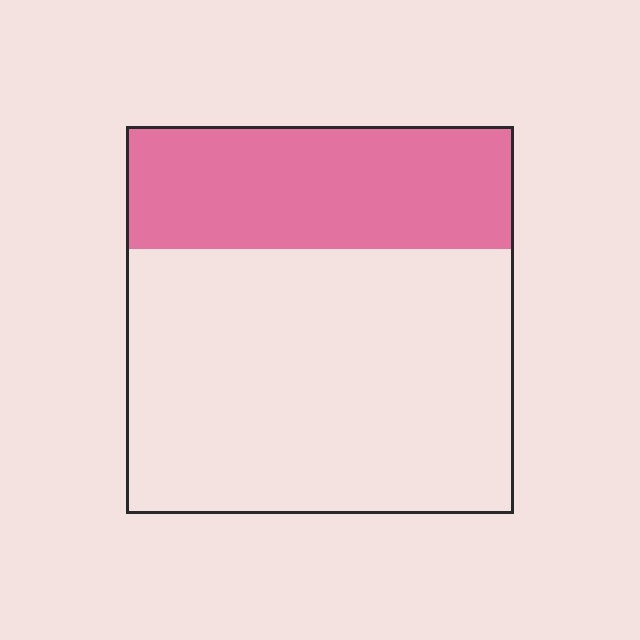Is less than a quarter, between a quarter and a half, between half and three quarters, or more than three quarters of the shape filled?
Between a quarter and a half.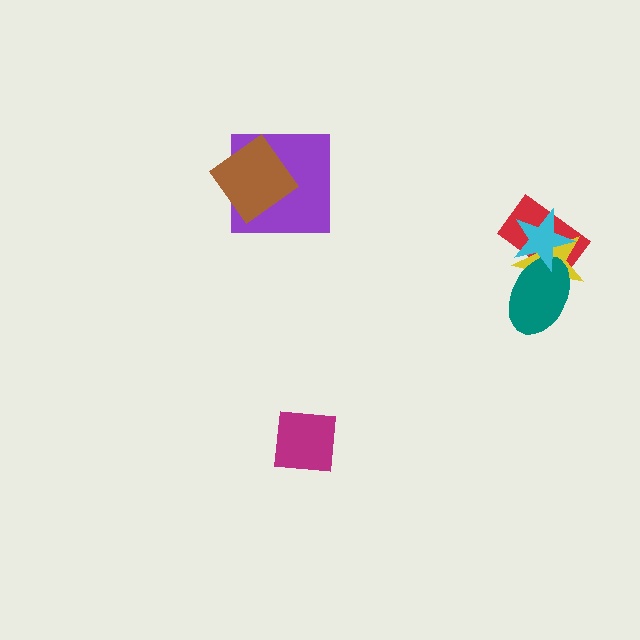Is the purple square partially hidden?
Yes, it is partially covered by another shape.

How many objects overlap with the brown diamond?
1 object overlaps with the brown diamond.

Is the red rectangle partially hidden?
Yes, it is partially covered by another shape.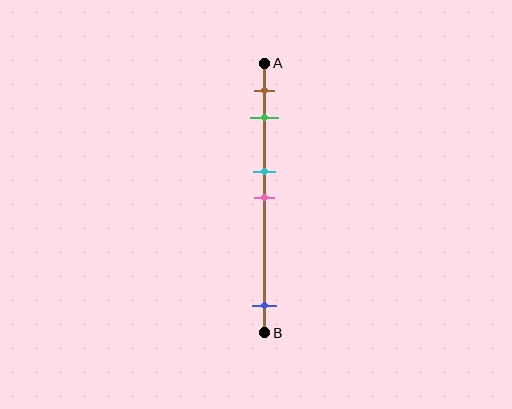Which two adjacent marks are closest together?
The cyan and pink marks are the closest adjacent pair.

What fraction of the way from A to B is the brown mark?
The brown mark is approximately 10% (0.1) of the way from A to B.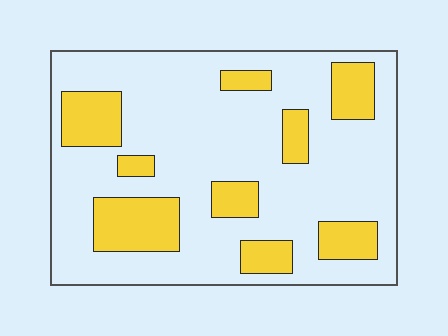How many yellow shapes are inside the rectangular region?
9.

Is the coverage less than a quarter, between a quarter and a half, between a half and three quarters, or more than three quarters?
Less than a quarter.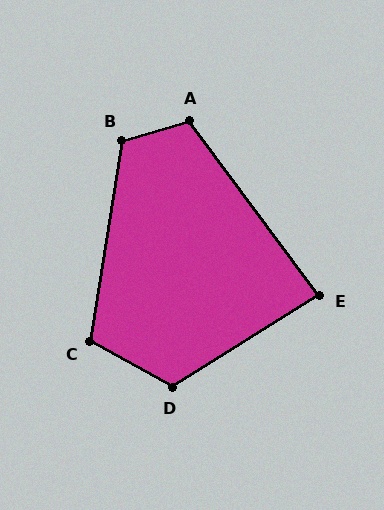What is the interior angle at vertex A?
Approximately 110 degrees (obtuse).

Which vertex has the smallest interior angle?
E, at approximately 85 degrees.